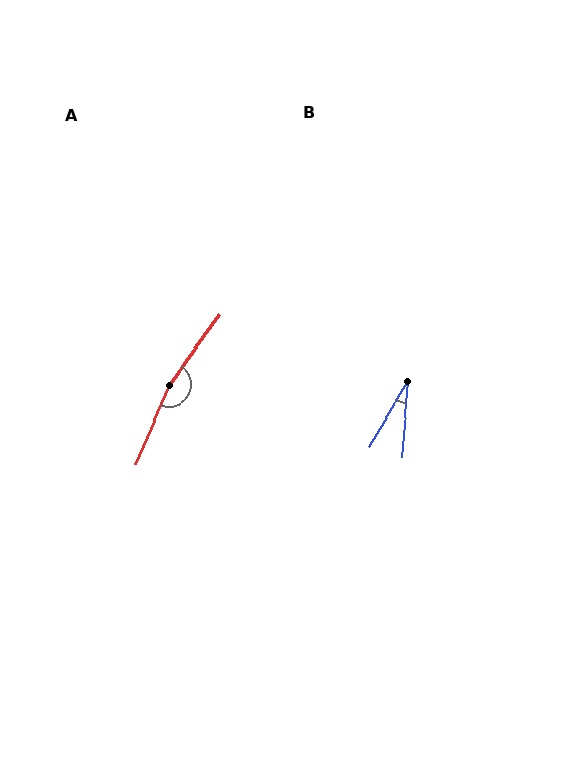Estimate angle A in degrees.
Approximately 167 degrees.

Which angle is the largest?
A, at approximately 167 degrees.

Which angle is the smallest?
B, at approximately 26 degrees.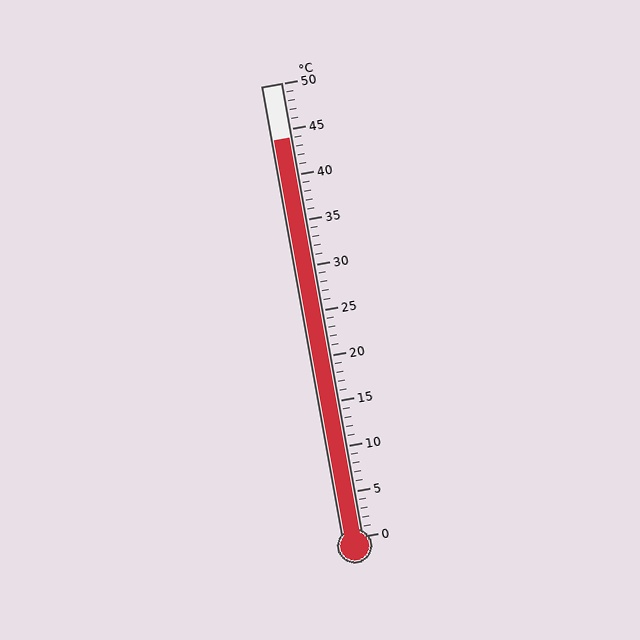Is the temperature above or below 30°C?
The temperature is above 30°C.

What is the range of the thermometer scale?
The thermometer scale ranges from 0°C to 50°C.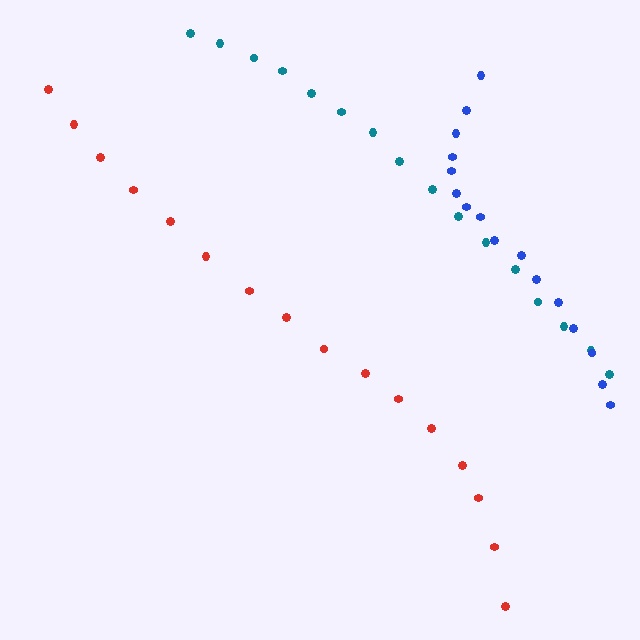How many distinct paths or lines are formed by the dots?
There are 3 distinct paths.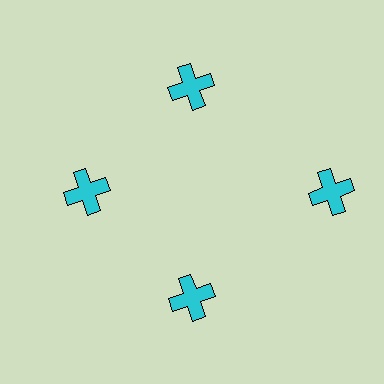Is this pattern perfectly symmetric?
No. The 4 cyan crosses are arranged in a ring, but one element near the 3 o'clock position is pushed outward from the center, breaking the 4-fold rotational symmetry.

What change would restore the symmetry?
The symmetry would be restored by moving it inward, back onto the ring so that all 4 crosses sit at equal angles and equal distance from the center.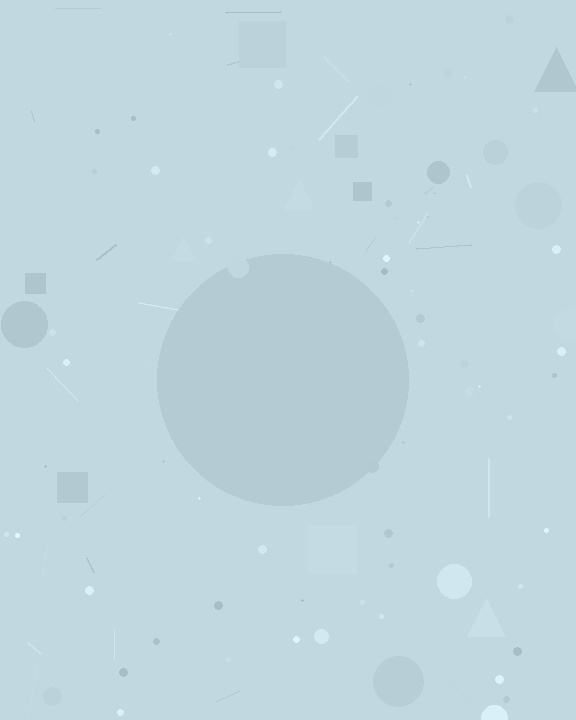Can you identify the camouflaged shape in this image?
The camouflaged shape is a circle.